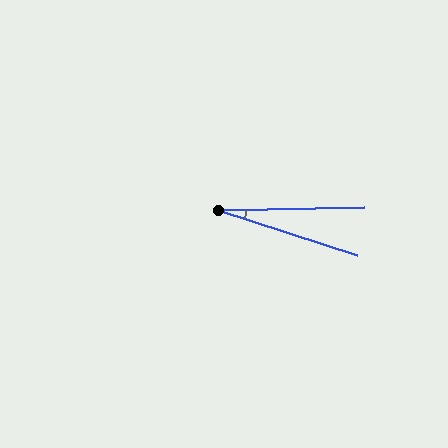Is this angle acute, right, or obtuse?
It is acute.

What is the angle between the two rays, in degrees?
Approximately 19 degrees.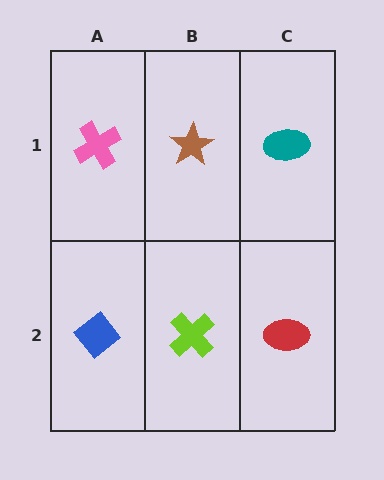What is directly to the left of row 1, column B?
A pink cross.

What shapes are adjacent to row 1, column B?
A lime cross (row 2, column B), a pink cross (row 1, column A), a teal ellipse (row 1, column C).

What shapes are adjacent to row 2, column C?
A teal ellipse (row 1, column C), a lime cross (row 2, column B).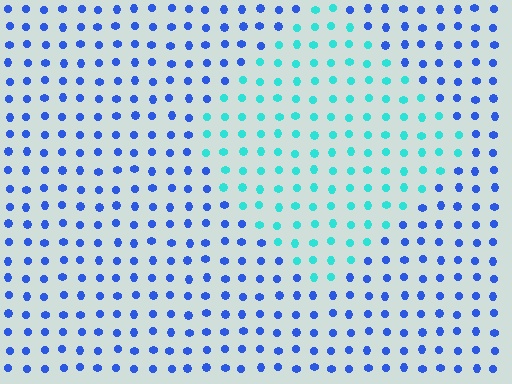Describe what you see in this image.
The image is filled with small blue elements in a uniform arrangement. A diamond-shaped region is visible where the elements are tinted to a slightly different hue, forming a subtle color boundary.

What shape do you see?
I see a diamond.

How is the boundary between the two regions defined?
The boundary is defined purely by a slight shift in hue (about 50 degrees). Spacing, size, and orientation are identical on both sides.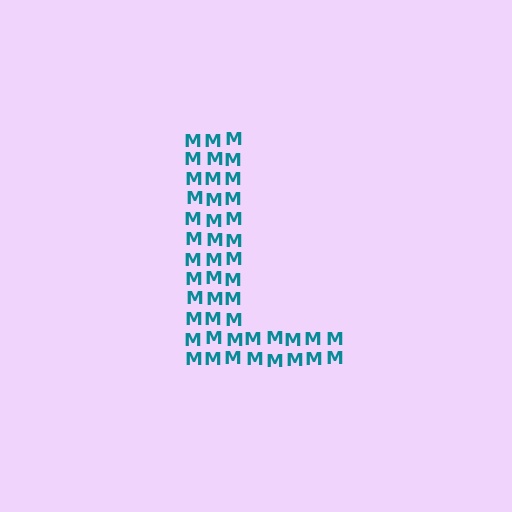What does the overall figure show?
The overall figure shows the letter L.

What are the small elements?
The small elements are letter M's.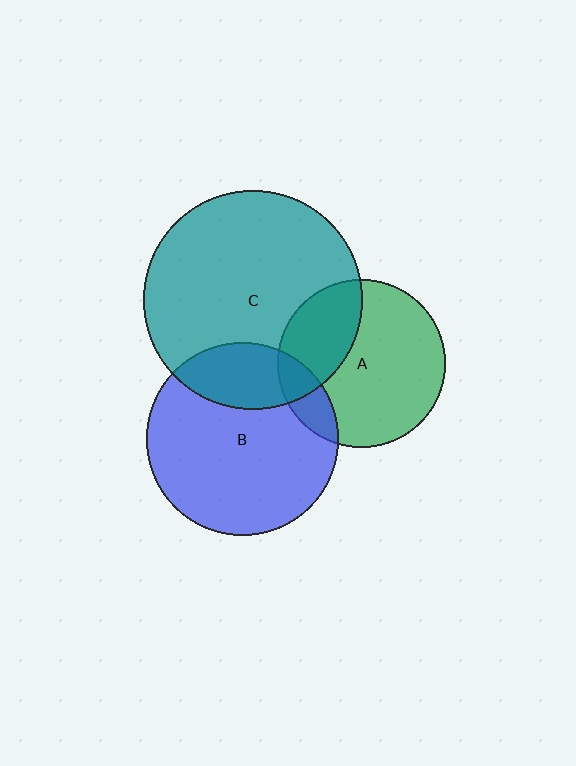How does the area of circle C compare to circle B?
Approximately 1.3 times.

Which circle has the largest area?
Circle C (teal).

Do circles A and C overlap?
Yes.